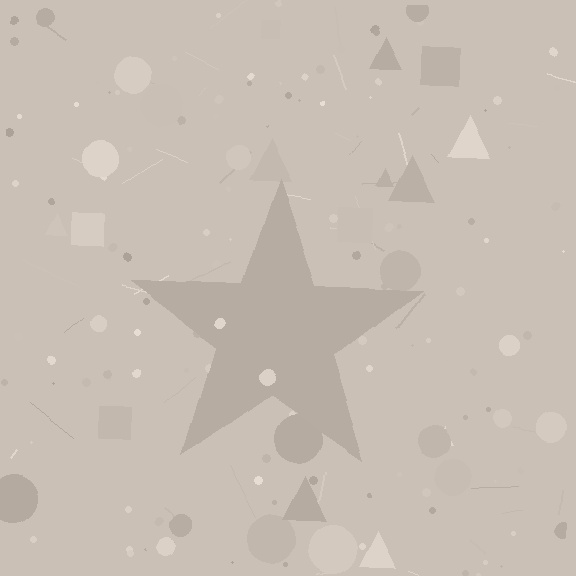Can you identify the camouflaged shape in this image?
The camouflaged shape is a star.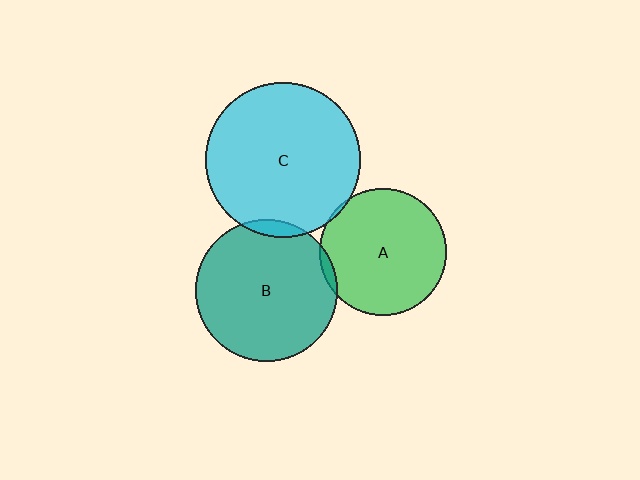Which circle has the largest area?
Circle C (cyan).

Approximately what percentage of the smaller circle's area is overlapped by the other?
Approximately 5%.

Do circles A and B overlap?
Yes.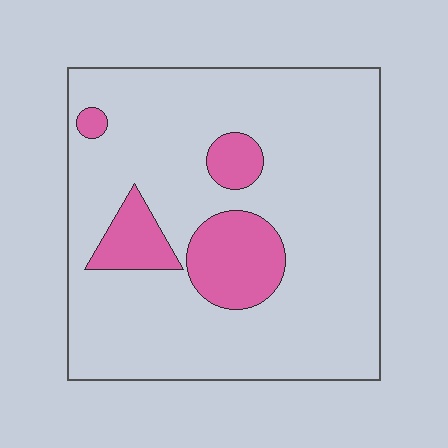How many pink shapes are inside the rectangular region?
4.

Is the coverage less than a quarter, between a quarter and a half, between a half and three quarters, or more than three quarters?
Less than a quarter.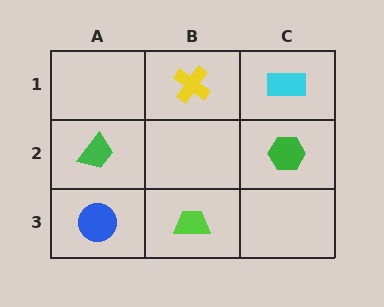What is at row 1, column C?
A cyan rectangle.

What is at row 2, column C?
A green hexagon.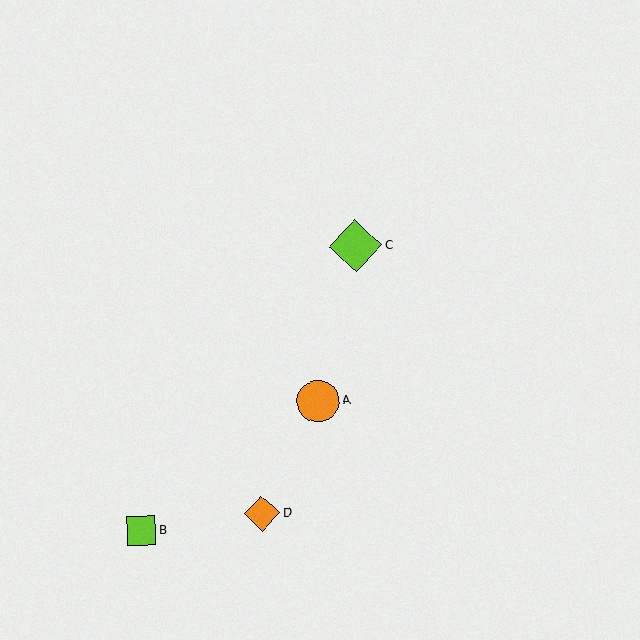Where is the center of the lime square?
The center of the lime square is at (141, 531).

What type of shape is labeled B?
Shape B is a lime square.